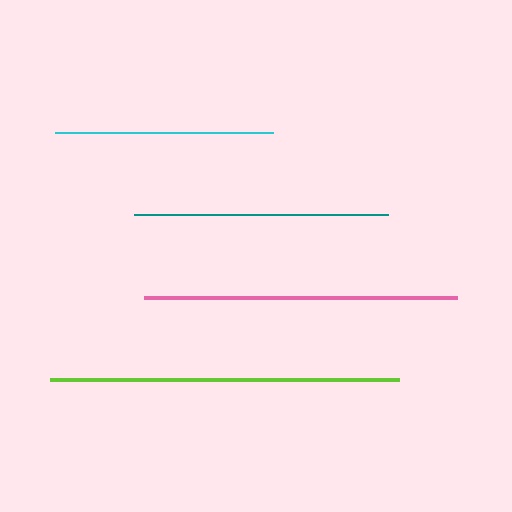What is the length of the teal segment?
The teal segment is approximately 254 pixels long.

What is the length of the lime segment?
The lime segment is approximately 349 pixels long.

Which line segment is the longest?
The lime line is the longest at approximately 349 pixels.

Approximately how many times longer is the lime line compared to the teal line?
The lime line is approximately 1.4 times the length of the teal line.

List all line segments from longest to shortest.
From longest to shortest: lime, pink, teal, cyan.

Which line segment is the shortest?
The cyan line is the shortest at approximately 218 pixels.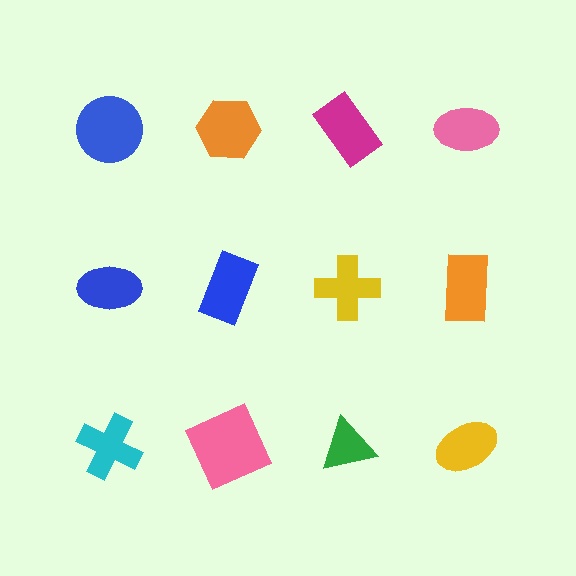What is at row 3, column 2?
A pink square.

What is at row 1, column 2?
An orange hexagon.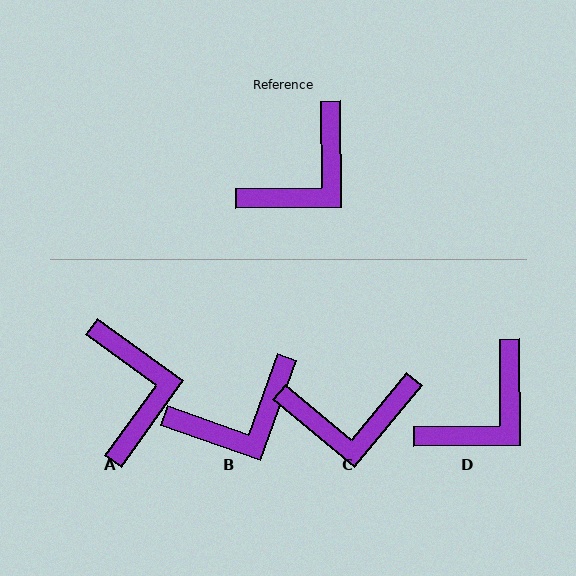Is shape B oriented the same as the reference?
No, it is off by about 20 degrees.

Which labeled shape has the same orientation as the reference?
D.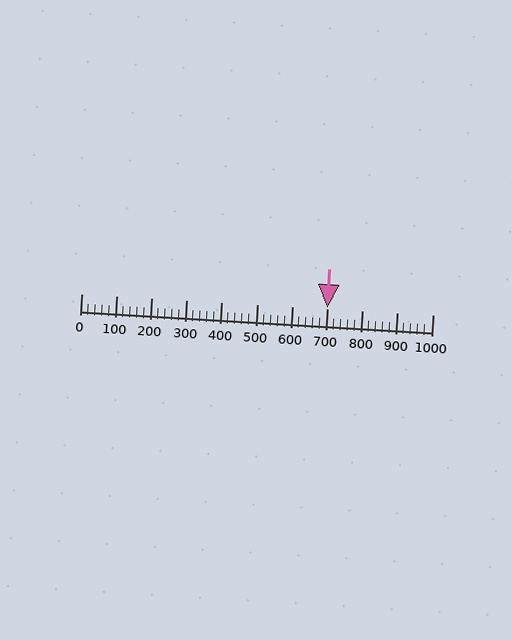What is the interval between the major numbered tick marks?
The major tick marks are spaced 100 units apart.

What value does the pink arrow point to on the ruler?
The pink arrow points to approximately 700.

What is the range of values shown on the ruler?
The ruler shows values from 0 to 1000.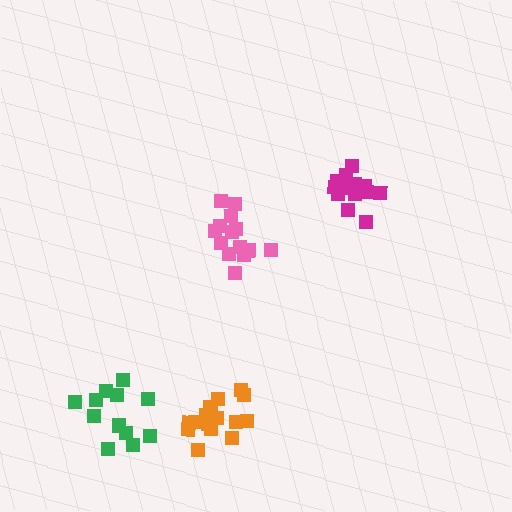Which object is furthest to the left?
The green cluster is leftmost.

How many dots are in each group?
Group 1: 15 dots, Group 2: 15 dots, Group 3: 16 dots, Group 4: 13 dots (59 total).